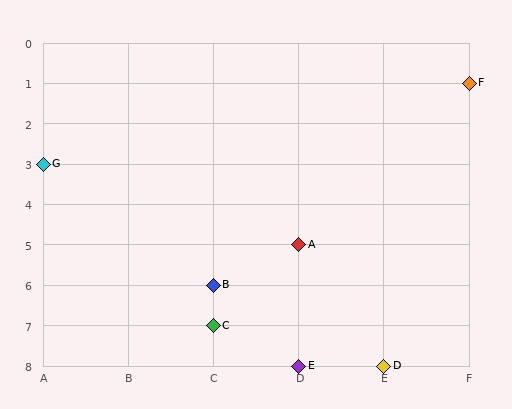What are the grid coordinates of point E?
Point E is at grid coordinates (D, 8).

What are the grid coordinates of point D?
Point D is at grid coordinates (E, 8).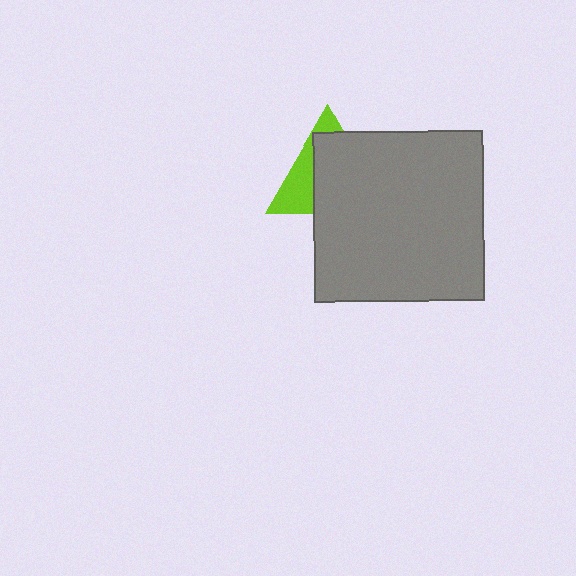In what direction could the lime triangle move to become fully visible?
The lime triangle could move toward the upper-left. That would shift it out from behind the gray square entirely.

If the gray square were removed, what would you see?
You would see the complete lime triangle.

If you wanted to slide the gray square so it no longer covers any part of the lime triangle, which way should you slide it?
Slide it toward the lower-right — that is the most direct way to separate the two shapes.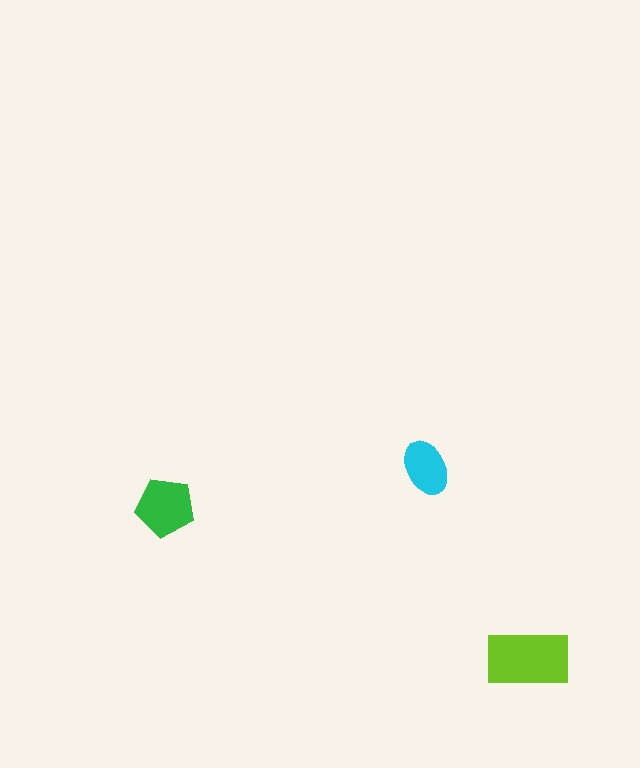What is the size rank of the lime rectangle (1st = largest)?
1st.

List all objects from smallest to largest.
The cyan ellipse, the green pentagon, the lime rectangle.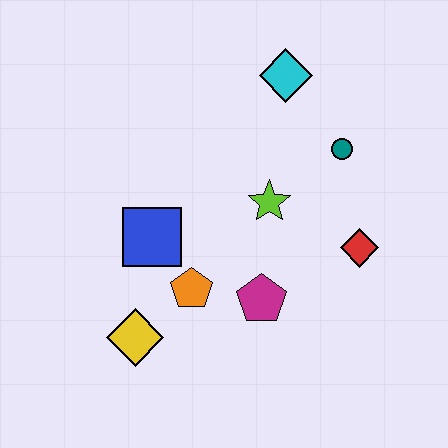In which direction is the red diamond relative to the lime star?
The red diamond is to the right of the lime star.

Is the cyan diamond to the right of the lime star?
Yes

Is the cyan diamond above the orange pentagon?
Yes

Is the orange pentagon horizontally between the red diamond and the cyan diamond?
No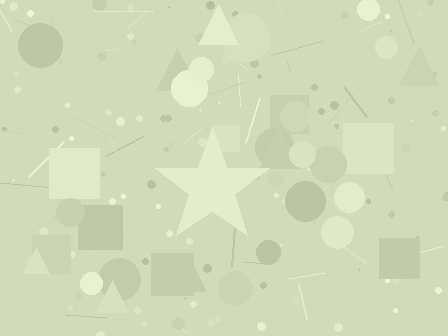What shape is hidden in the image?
A star is hidden in the image.